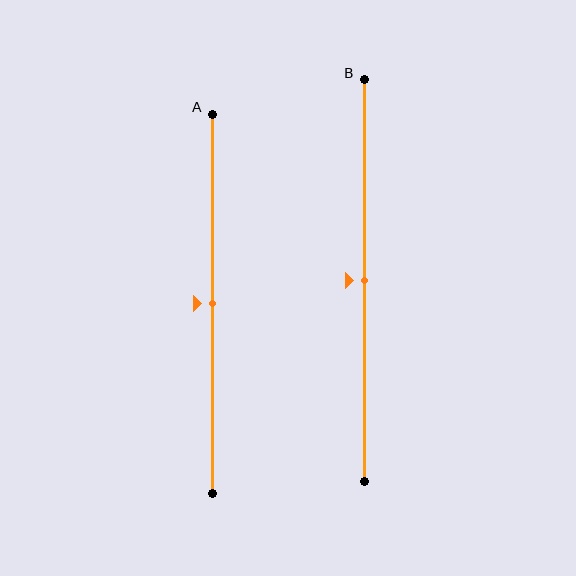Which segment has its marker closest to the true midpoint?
Segment A has its marker closest to the true midpoint.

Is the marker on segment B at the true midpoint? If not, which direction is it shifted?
Yes, the marker on segment B is at the true midpoint.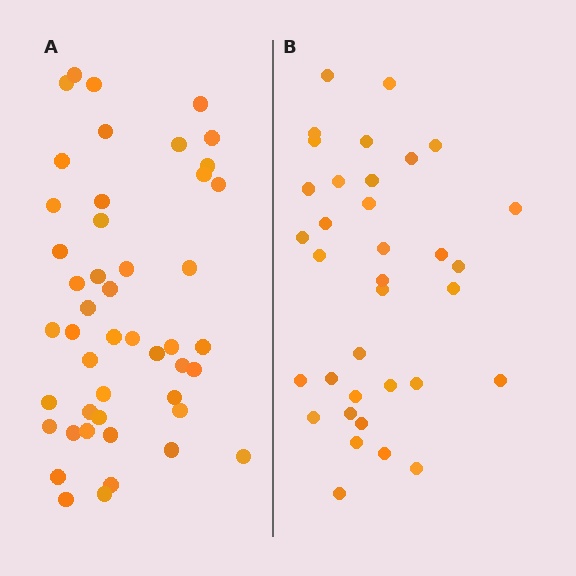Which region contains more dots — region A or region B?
Region A (the left region) has more dots.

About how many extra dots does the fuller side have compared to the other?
Region A has roughly 12 or so more dots than region B.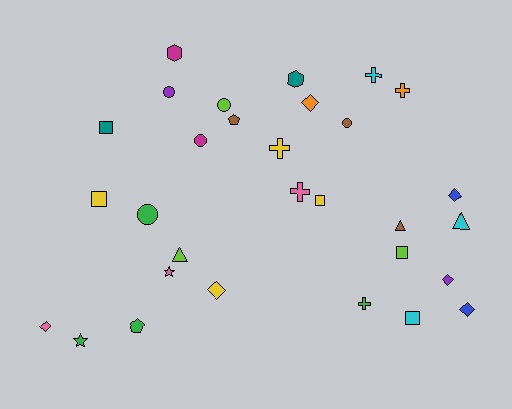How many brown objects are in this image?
There are 3 brown objects.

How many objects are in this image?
There are 30 objects.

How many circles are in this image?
There are 5 circles.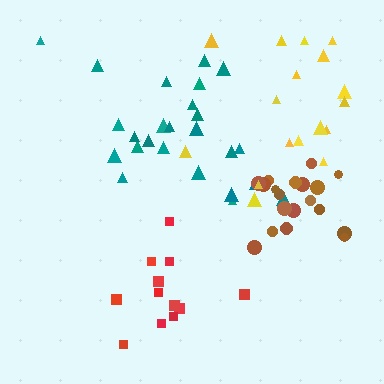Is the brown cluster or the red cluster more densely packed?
Brown.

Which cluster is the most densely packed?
Brown.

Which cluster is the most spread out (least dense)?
Yellow.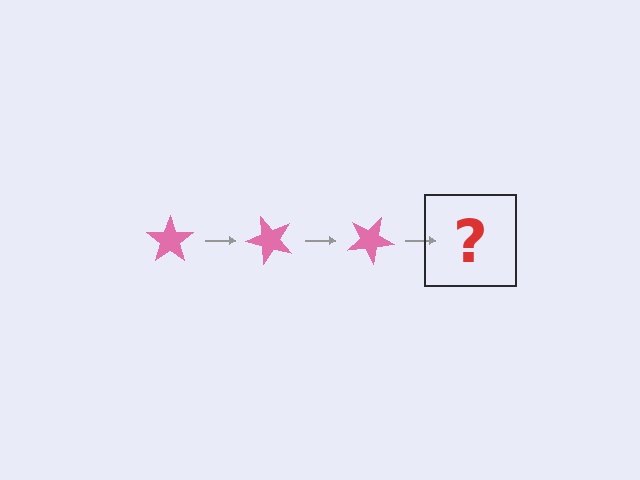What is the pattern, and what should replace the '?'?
The pattern is that the star rotates 50 degrees each step. The '?' should be a pink star rotated 150 degrees.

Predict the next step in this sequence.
The next step is a pink star rotated 150 degrees.